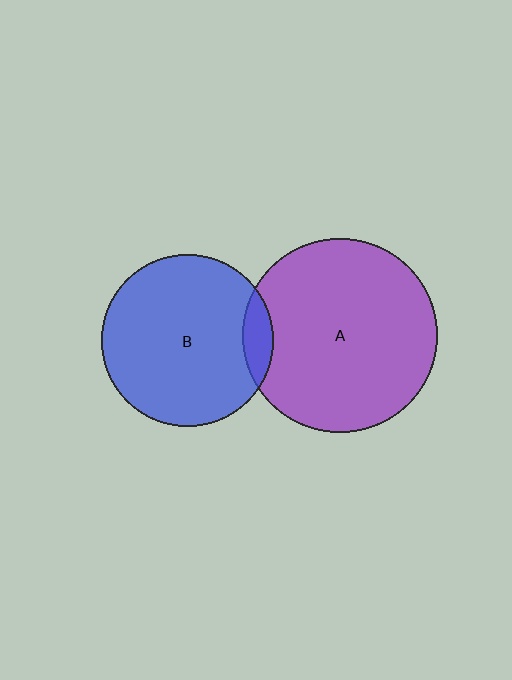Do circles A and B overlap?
Yes.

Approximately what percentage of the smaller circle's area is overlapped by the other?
Approximately 10%.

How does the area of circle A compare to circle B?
Approximately 1.3 times.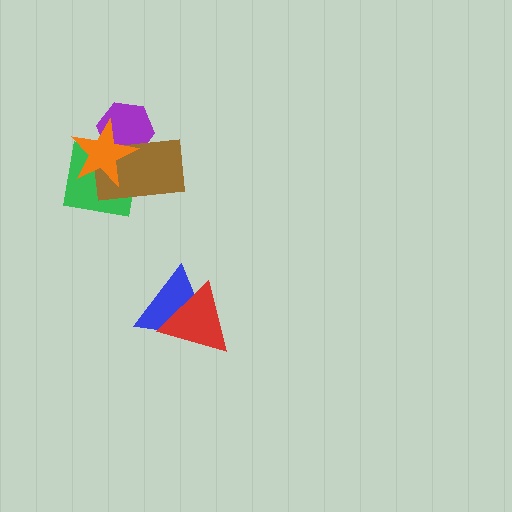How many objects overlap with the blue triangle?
1 object overlaps with the blue triangle.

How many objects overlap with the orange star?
3 objects overlap with the orange star.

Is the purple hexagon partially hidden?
Yes, it is partially covered by another shape.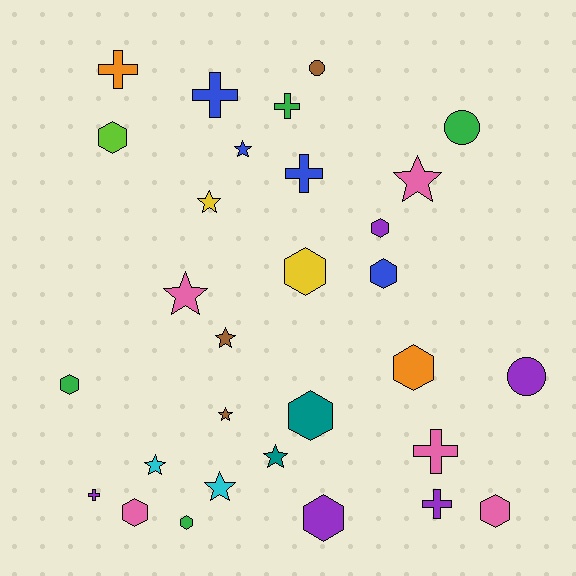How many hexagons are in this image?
There are 11 hexagons.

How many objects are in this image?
There are 30 objects.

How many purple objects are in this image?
There are 5 purple objects.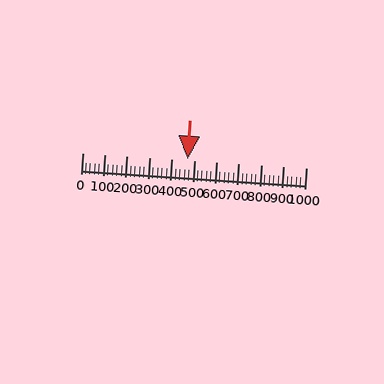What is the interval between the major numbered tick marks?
The major tick marks are spaced 100 units apart.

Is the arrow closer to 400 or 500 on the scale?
The arrow is closer to 500.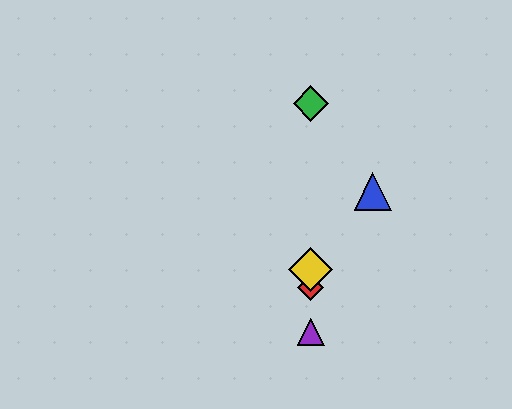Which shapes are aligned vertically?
The red diamond, the green diamond, the yellow diamond, the purple triangle are aligned vertically.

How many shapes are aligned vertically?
4 shapes (the red diamond, the green diamond, the yellow diamond, the purple triangle) are aligned vertically.